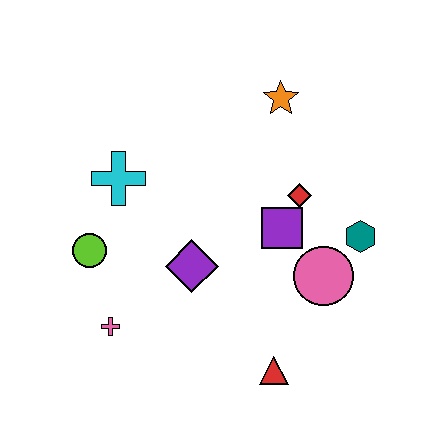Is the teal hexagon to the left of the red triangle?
No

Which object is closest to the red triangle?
The pink circle is closest to the red triangle.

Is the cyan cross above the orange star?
No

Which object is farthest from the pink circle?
The lime circle is farthest from the pink circle.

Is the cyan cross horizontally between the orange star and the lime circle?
Yes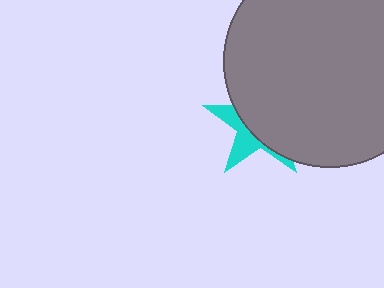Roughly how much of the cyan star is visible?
A small part of it is visible (roughly 34%).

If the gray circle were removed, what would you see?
You would see the complete cyan star.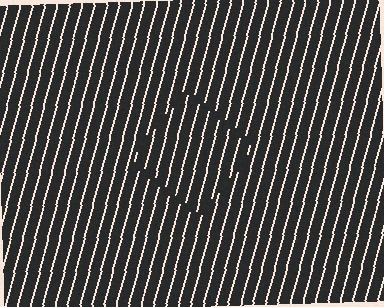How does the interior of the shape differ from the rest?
The interior of the shape contains the same grating, shifted by half a period — the contour is defined by the phase discontinuity where line-ends from the inner and outer gratings abut.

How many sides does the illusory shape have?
4 sides — the line-ends trace a square.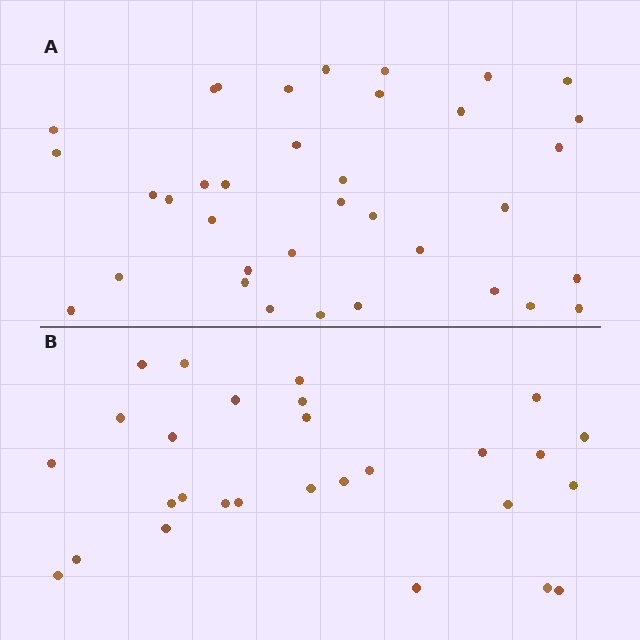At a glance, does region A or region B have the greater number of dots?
Region A (the top region) has more dots.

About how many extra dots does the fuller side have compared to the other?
Region A has roughly 8 or so more dots than region B.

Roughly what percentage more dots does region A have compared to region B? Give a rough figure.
About 30% more.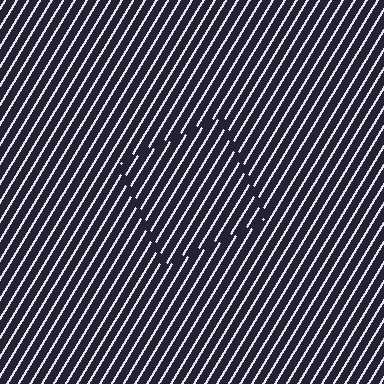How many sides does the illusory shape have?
4 sides — the line-ends trace a square.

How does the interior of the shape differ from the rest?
The interior of the shape contains the same grating, shifted by half a period — the contour is defined by the phase discontinuity where line-ends from the inner and outer gratings abut.